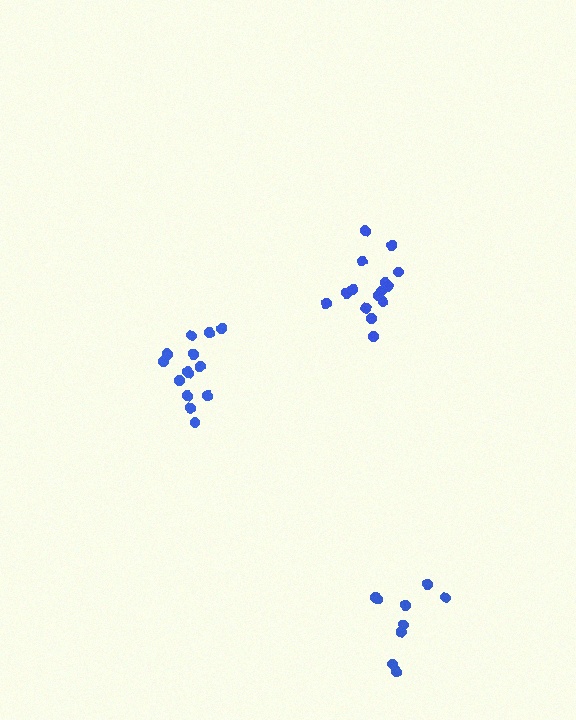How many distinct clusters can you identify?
There are 3 distinct clusters.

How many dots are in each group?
Group 1: 15 dots, Group 2: 9 dots, Group 3: 14 dots (38 total).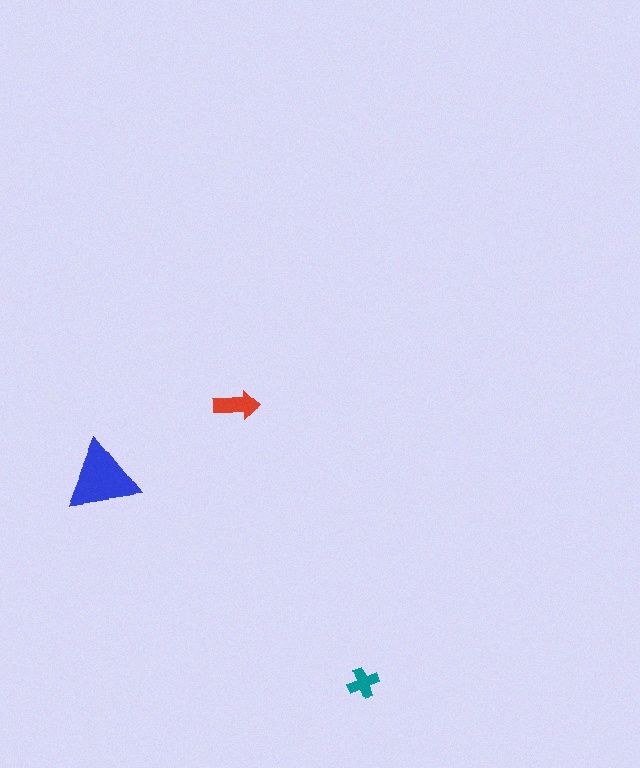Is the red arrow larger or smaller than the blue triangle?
Smaller.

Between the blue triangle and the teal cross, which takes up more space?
The blue triangle.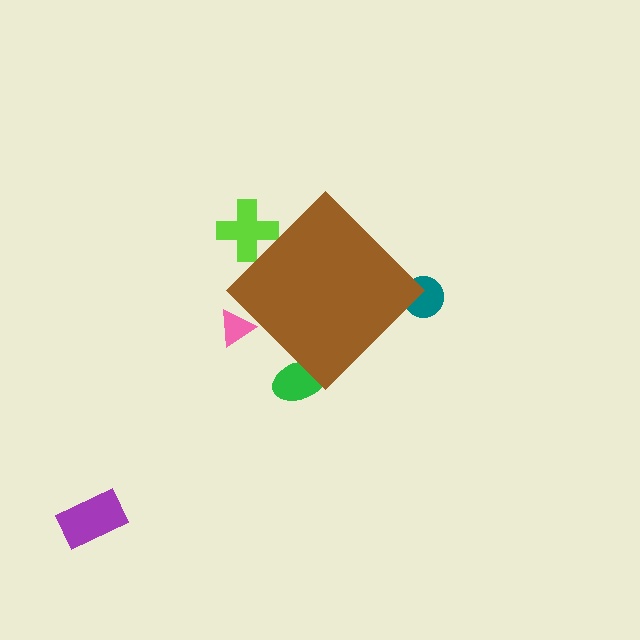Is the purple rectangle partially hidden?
No, the purple rectangle is fully visible.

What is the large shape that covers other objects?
A brown diamond.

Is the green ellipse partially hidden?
Yes, the green ellipse is partially hidden behind the brown diamond.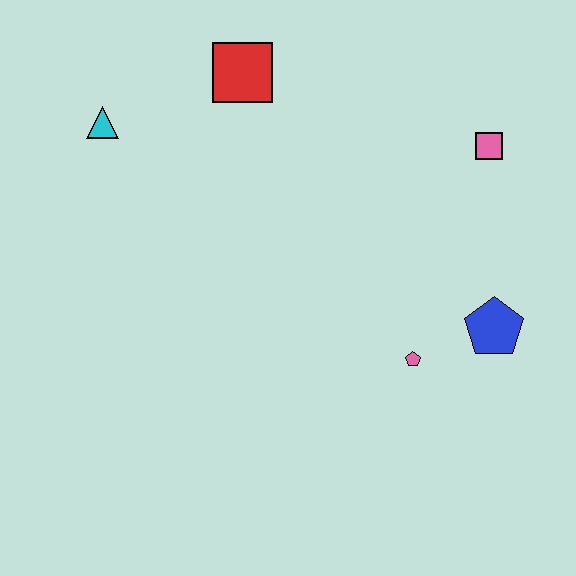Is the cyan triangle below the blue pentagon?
No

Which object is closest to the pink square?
The blue pentagon is closest to the pink square.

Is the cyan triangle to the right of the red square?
No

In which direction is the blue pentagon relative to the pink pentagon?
The blue pentagon is to the right of the pink pentagon.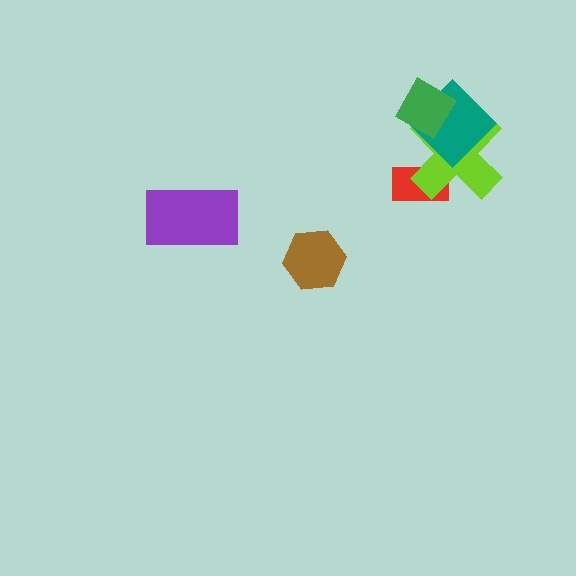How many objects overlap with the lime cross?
3 objects overlap with the lime cross.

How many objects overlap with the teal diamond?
2 objects overlap with the teal diamond.